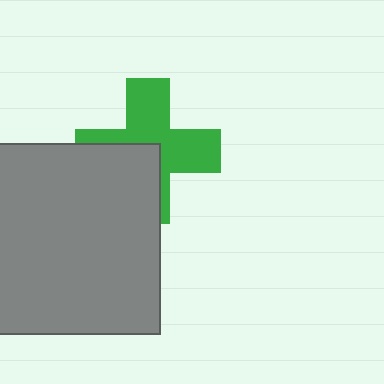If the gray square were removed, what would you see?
You would see the complete green cross.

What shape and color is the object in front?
The object in front is a gray square.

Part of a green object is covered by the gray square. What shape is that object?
It is a cross.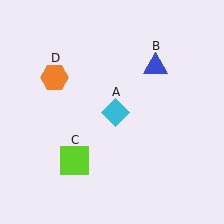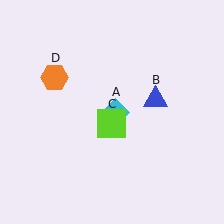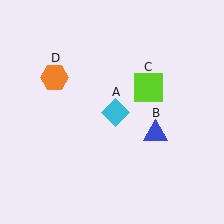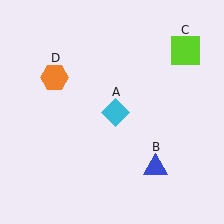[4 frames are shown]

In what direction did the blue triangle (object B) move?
The blue triangle (object B) moved down.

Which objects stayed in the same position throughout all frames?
Cyan diamond (object A) and orange hexagon (object D) remained stationary.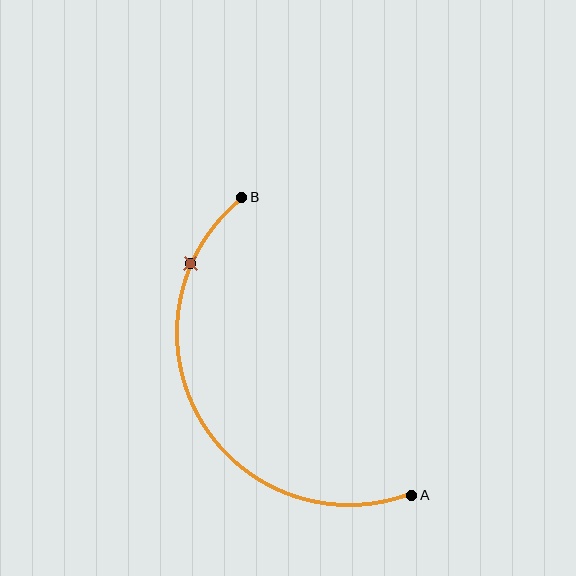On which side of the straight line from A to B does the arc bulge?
The arc bulges to the left of the straight line connecting A and B.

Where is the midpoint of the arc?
The arc midpoint is the point on the curve farthest from the straight line joining A and B. It sits to the left of that line.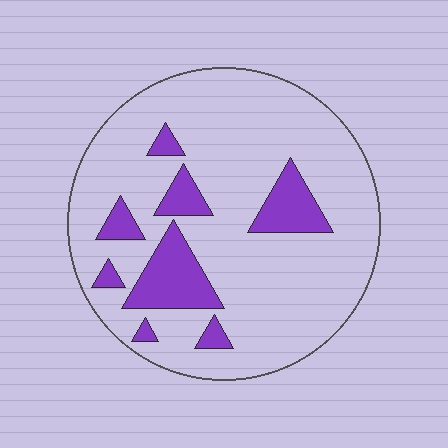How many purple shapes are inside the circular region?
8.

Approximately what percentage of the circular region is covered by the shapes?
Approximately 15%.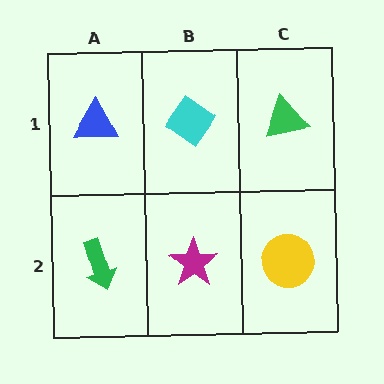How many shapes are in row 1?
3 shapes.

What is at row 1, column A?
A blue triangle.